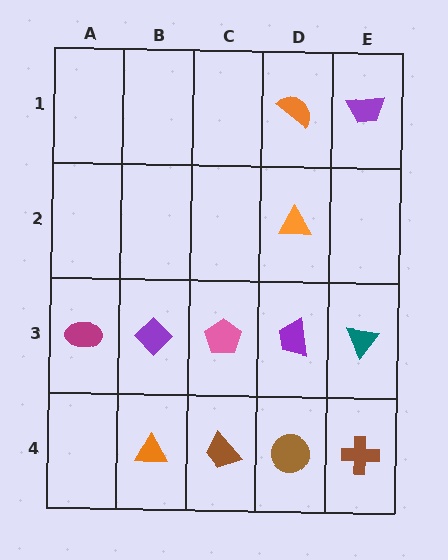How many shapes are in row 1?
2 shapes.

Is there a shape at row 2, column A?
No, that cell is empty.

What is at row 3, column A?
A magenta ellipse.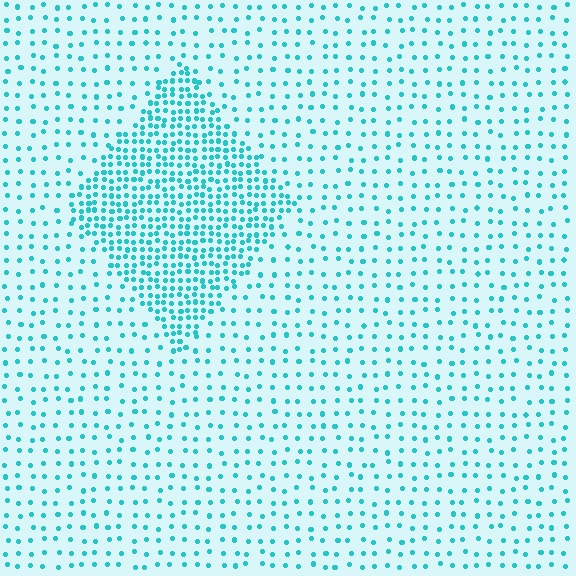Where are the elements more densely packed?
The elements are more densely packed inside the diamond boundary.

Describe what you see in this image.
The image contains small cyan elements arranged at two different densities. A diamond-shaped region is visible where the elements are more densely packed than the surrounding area.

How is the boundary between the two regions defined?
The boundary is defined by a change in element density (approximately 2.7x ratio). All elements are the same color, size, and shape.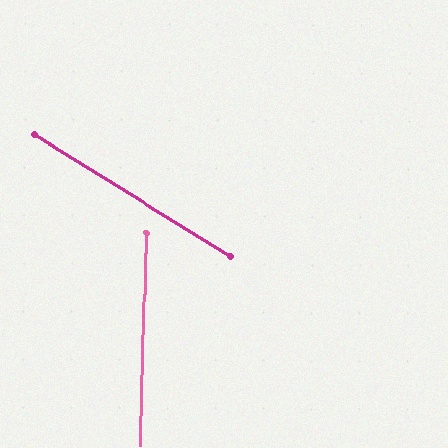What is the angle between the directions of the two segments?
Approximately 60 degrees.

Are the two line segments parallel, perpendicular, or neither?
Neither parallel nor perpendicular — they differ by about 60°.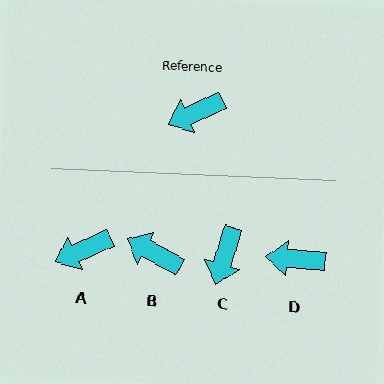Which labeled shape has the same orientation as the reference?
A.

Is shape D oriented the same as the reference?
No, it is off by about 28 degrees.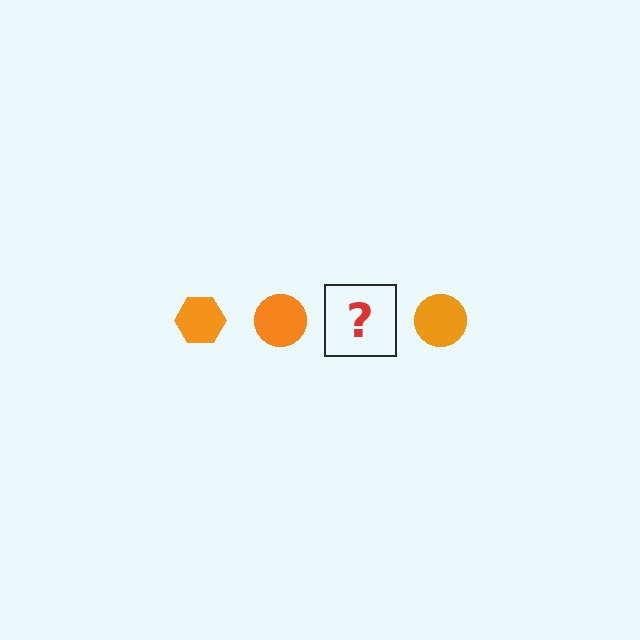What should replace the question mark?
The question mark should be replaced with an orange hexagon.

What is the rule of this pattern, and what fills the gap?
The rule is that the pattern cycles through hexagon, circle shapes in orange. The gap should be filled with an orange hexagon.